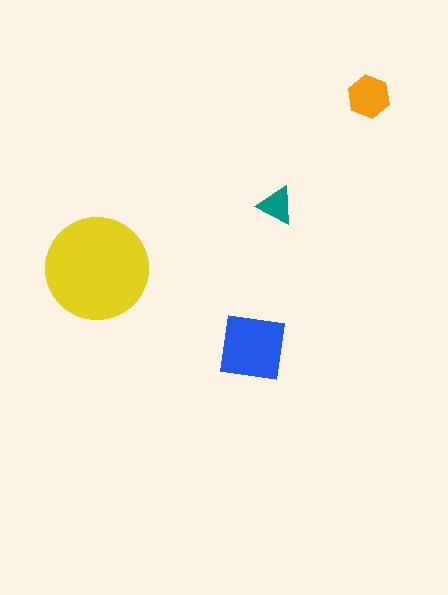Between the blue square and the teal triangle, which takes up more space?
The blue square.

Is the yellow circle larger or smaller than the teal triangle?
Larger.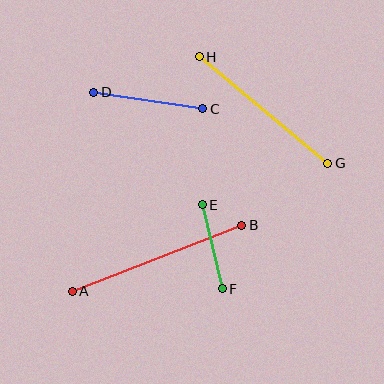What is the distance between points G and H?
The distance is approximately 167 pixels.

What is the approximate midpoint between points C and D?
The midpoint is at approximately (148, 101) pixels.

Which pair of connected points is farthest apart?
Points A and B are farthest apart.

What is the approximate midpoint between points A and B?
The midpoint is at approximately (157, 258) pixels.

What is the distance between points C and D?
The distance is approximately 110 pixels.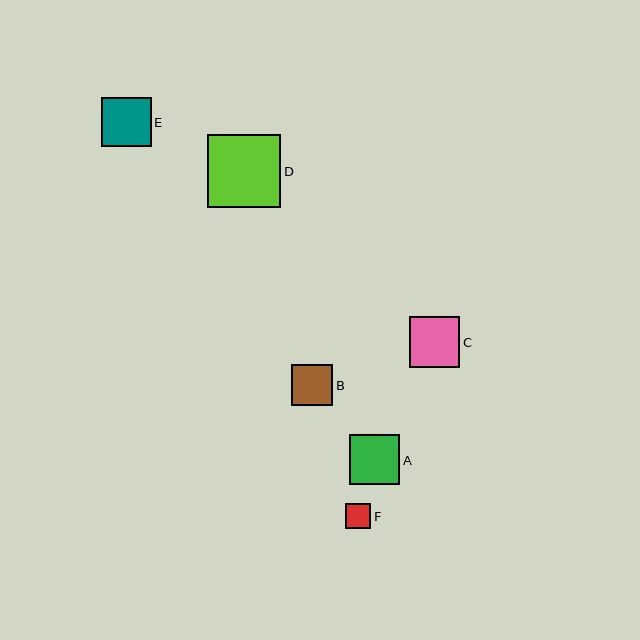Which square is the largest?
Square D is the largest with a size of approximately 73 pixels.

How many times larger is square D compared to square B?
Square D is approximately 1.8 times the size of square B.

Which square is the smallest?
Square F is the smallest with a size of approximately 25 pixels.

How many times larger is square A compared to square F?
Square A is approximately 2.0 times the size of square F.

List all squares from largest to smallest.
From largest to smallest: D, C, A, E, B, F.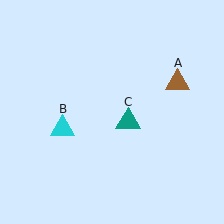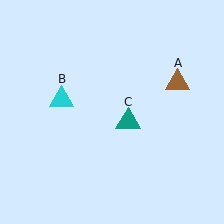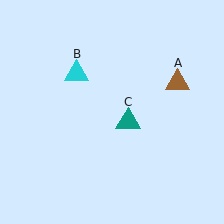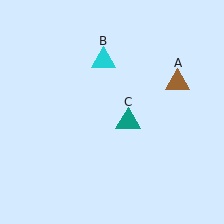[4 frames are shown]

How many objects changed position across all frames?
1 object changed position: cyan triangle (object B).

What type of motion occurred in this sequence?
The cyan triangle (object B) rotated clockwise around the center of the scene.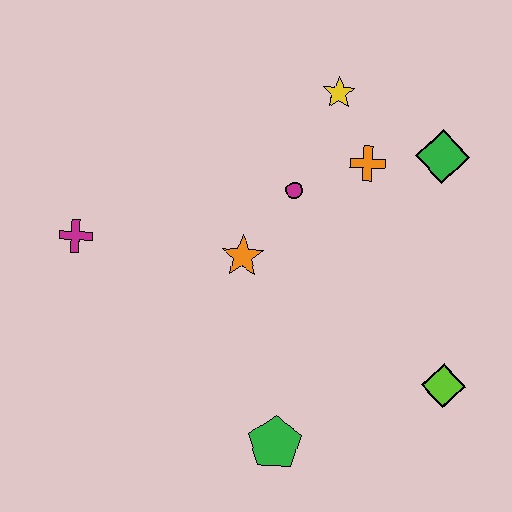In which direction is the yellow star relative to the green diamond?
The yellow star is to the left of the green diamond.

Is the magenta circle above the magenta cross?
Yes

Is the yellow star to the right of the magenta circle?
Yes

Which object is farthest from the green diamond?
The magenta cross is farthest from the green diamond.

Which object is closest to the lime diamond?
The green pentagon is closest to the lime diamond.